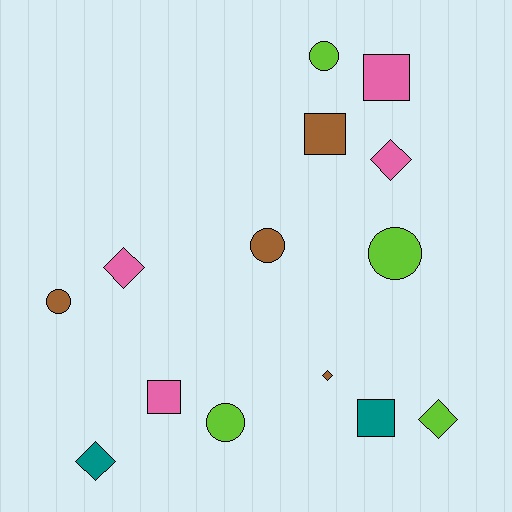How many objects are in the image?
There are 14 objects.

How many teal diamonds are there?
There is 1 teal diamond.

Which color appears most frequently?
Lime, with 4 objects.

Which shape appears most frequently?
Circle, with 5 objects.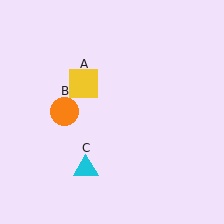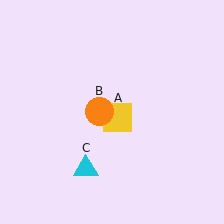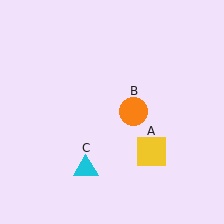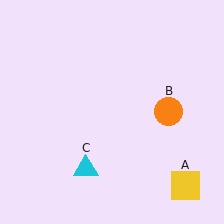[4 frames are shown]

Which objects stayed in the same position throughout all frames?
Cyan triangle (object C) remained stationary.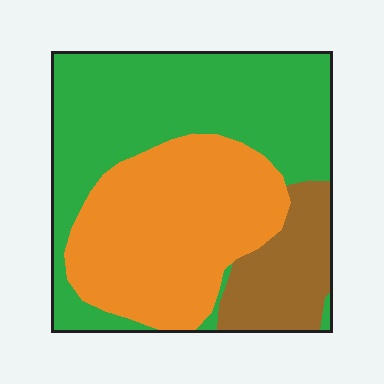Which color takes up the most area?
Green, at roughly 45%.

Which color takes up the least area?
Brown, at roughly 15%.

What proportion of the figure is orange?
Orange takes up about three eighths (3/8) of the figure.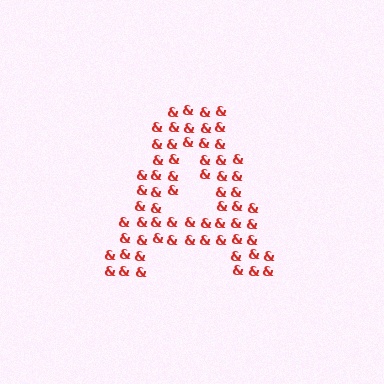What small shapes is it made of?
It is made of small ampersands.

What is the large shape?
The large shape is the letter A.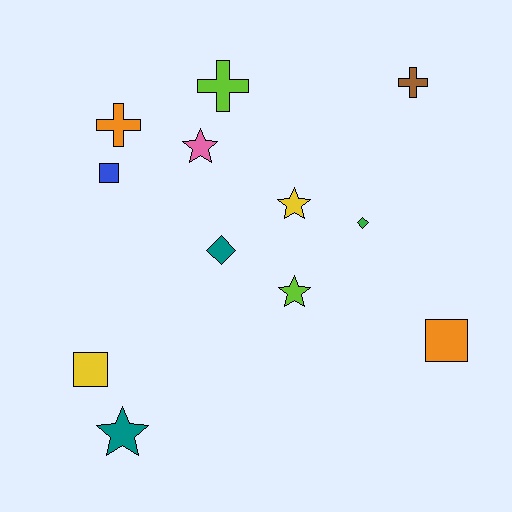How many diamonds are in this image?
There are 2 diamonds.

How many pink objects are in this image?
There is 1 pink object.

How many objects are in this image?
There are 12 objects.